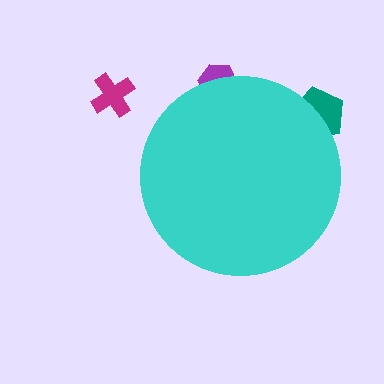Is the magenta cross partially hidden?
No, the magenta cross is fully visible.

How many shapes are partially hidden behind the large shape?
2 shapes are partially hidden.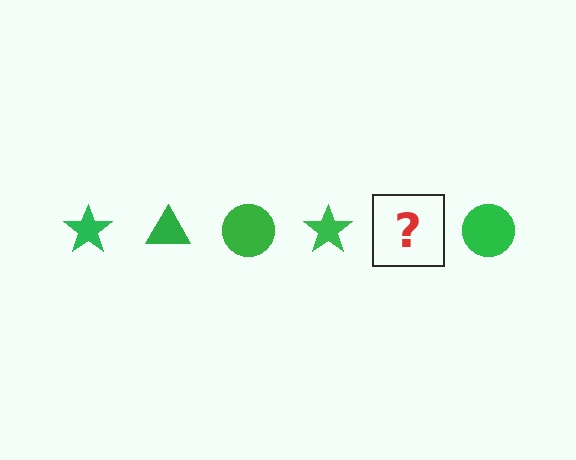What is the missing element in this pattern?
The missing element is a green triangle.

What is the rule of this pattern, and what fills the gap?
The rule is that the pattern cycles through star, triangle, circle shapes in green. The gap should be filled with a green triangle.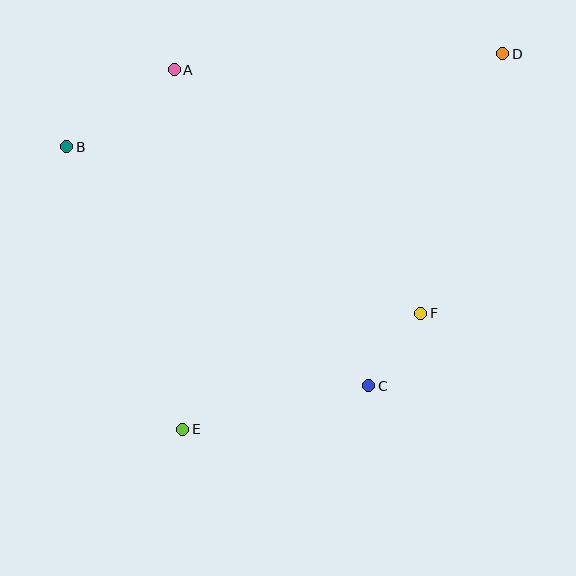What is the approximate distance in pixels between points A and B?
The distance between A and B is approximately 132 pixels.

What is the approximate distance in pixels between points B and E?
The distance between B and E is approximately 305 pixels.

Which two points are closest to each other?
Points C and F are closest to each other.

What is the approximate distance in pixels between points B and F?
The distance between B and F is approximately 391 pixels.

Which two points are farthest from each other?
Points D and E are farthest from each other.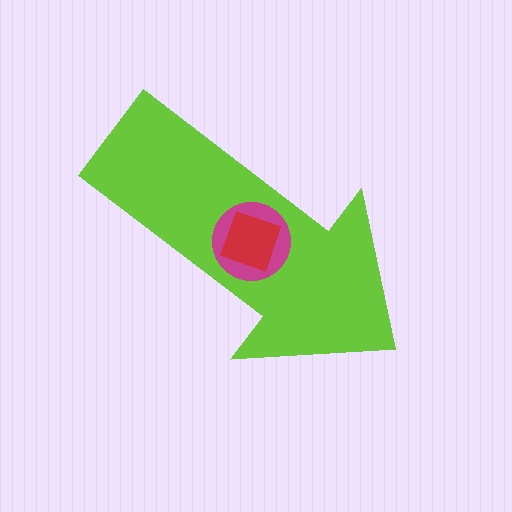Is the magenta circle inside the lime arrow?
Yes.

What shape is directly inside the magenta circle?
The red diamond.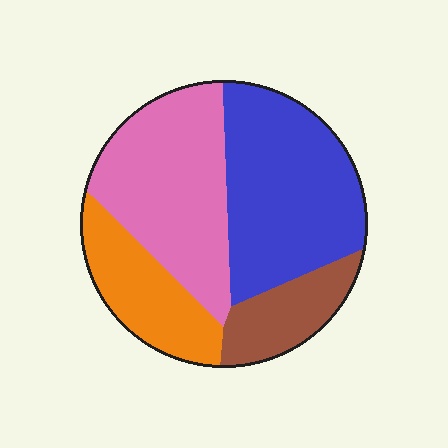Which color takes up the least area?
Brown, at roughly 15%.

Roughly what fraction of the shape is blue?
Blue takes up about three eighths (3/8) of the shape.